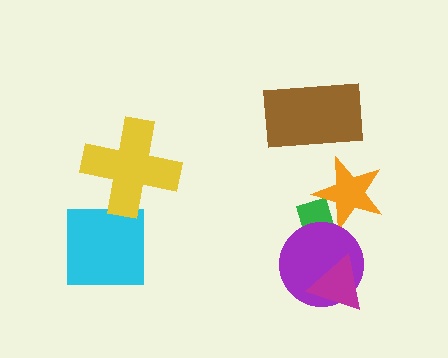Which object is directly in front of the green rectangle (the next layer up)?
The orange star is directly in front of the green rectangle.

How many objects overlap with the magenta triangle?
1 object overlaps with the magenta triangle.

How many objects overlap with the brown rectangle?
0 objects overlap with the brown rectangle.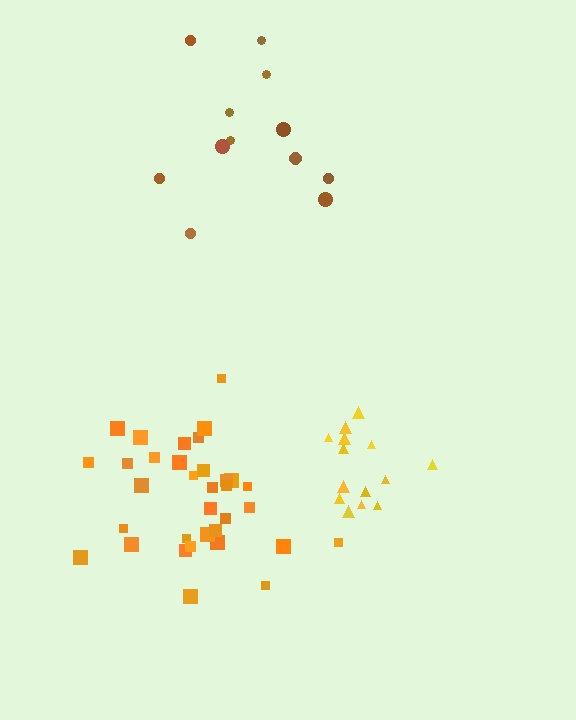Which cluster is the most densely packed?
Orange.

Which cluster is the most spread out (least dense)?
Brown.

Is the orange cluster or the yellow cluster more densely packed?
Orange.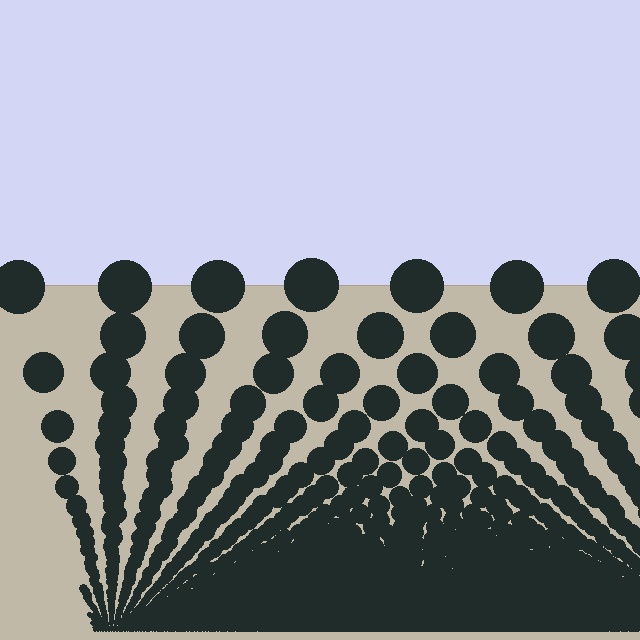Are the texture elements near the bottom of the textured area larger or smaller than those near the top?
Smaller. The gradient is inverted — elements near the bottom are smaller and denser.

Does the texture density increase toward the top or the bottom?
Density increases toward the bottom.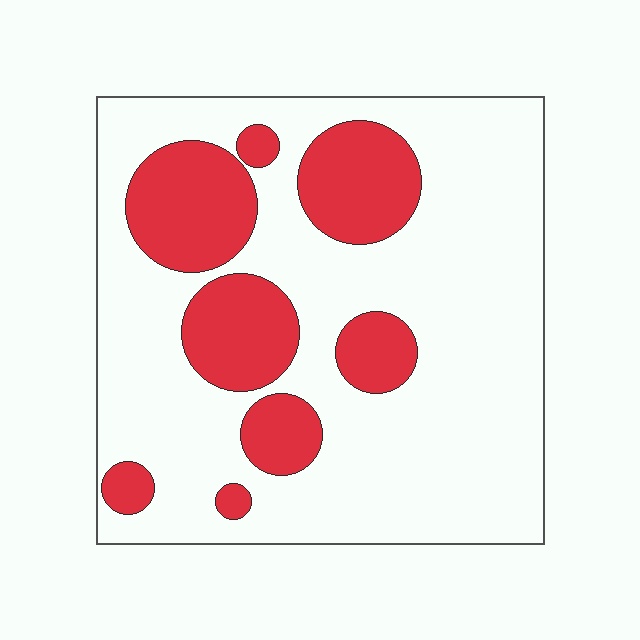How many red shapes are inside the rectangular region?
8.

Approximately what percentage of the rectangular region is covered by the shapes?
Approximately 25%.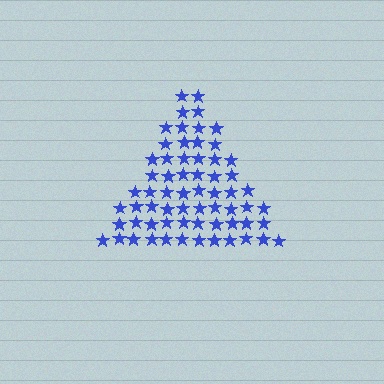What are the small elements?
The small elements are stars.